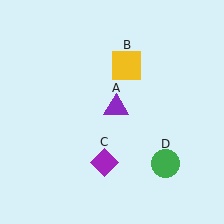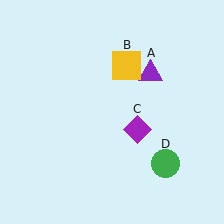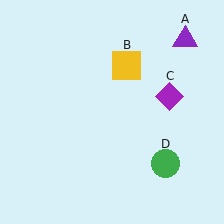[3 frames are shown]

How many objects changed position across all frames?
2 objects changed position: purple triangle (object A), purple diamond (object C).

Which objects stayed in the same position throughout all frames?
Yellow square (object B) and green circle (object D) remained stationary.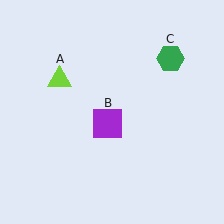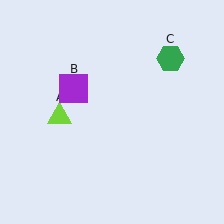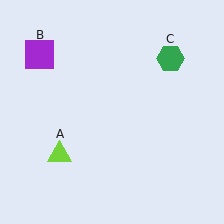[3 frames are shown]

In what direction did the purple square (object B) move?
The purple square (object B) moved up and to the left.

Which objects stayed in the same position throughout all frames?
Green hexagon (object C) remained stationary.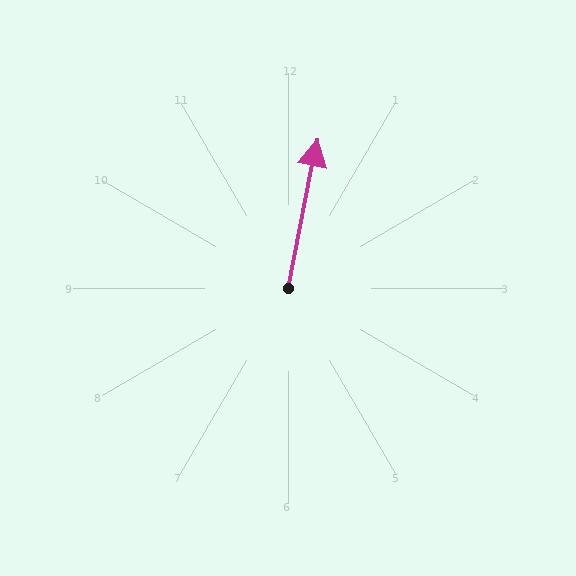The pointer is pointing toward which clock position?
Roughly 12 o'clock.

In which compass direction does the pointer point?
North.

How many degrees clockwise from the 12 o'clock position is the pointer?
Approximately 11 degrees.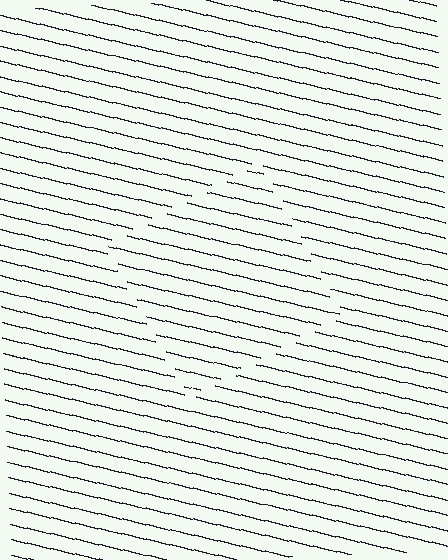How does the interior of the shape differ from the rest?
The interior of the shape contains the same grating, shifted by half a period — the contour is defined by the phase discontinuity where line-ends from the inner and outer gratings abut.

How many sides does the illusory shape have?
4 sides — the line-ends trace a square.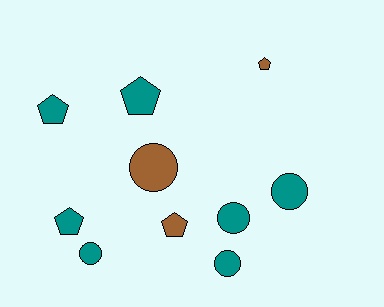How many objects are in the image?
There are 10 objects.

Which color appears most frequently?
Teal, with 7 objects.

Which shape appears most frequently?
Circle, with 5 objects.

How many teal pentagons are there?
There are 3 teal pentagons.